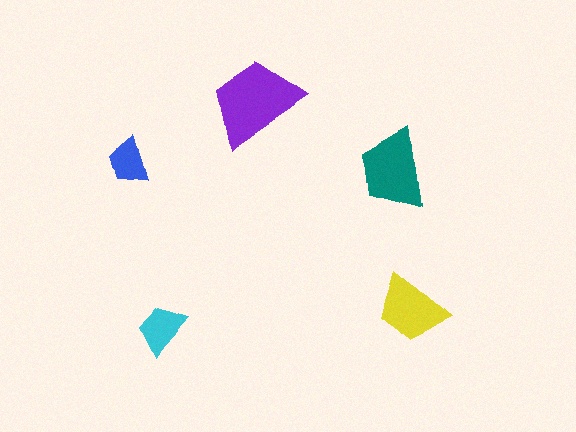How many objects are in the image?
There are 5 objects in the image.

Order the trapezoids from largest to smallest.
the purple one, the teal one, the yellow one, the cyan one, the blue one.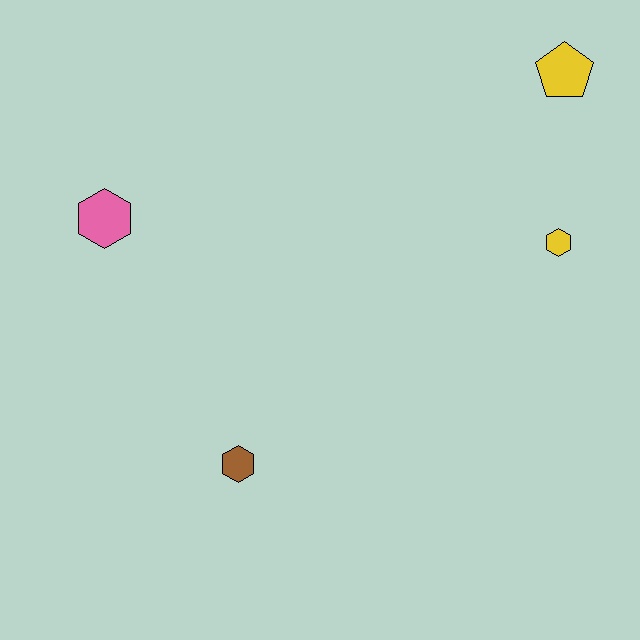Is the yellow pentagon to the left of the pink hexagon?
No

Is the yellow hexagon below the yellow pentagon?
Yes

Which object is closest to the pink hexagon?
The brown hexagon is closest to the pink hexagon.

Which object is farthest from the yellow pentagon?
The brown hexagon is farthest from the yellow pentagon.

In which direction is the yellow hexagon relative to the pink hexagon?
The yellow hexagon is to the right of the pink hexagon.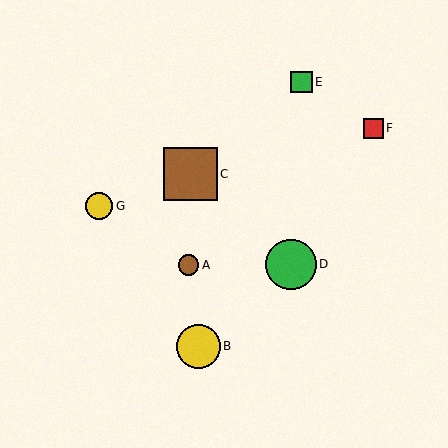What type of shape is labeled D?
Shape D is a green circle.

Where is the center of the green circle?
The center of the green circle is at (291, 264).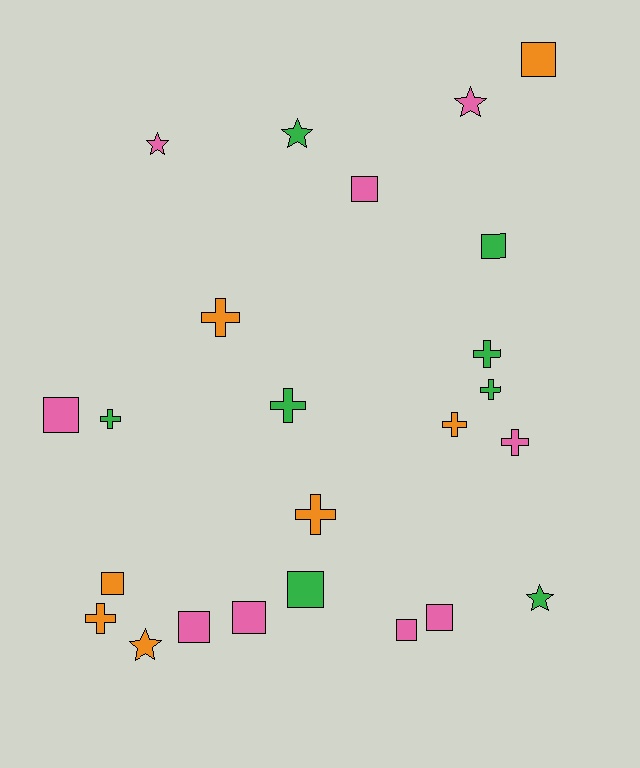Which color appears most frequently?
Pink, with 9 objects.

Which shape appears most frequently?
Square, with 10 objects.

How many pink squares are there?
There are 6 pink squares.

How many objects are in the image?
There are 24 objects.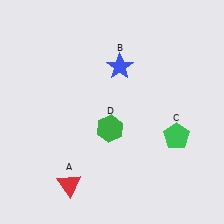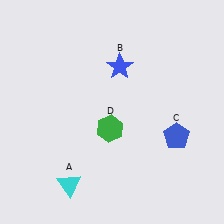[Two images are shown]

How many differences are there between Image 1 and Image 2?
There are 2 differences between the two images.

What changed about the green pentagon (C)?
In Image 1, C is green. In Image 2, it changed to blue.